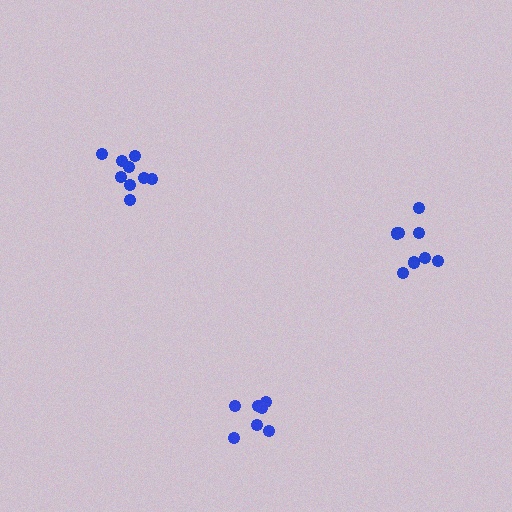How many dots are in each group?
Group 1: 9 dots, Group 2: 8 dots, Group 3: 7 dots (24 total).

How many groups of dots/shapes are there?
There are 3 groups.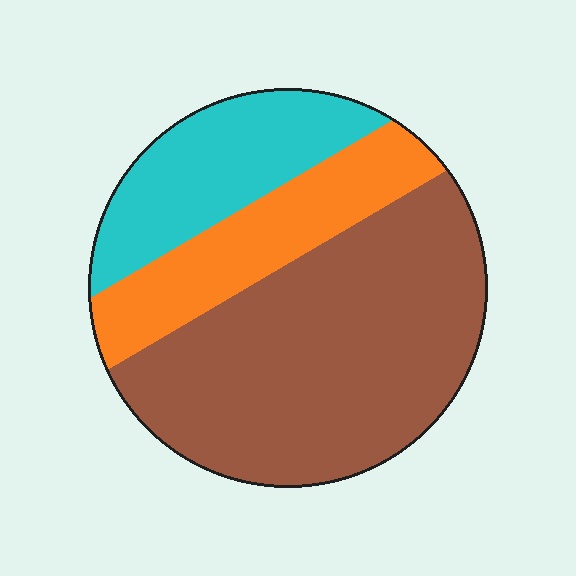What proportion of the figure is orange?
Orange covers roughly 20% of the figure.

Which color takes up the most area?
Brown, at roughly 55%.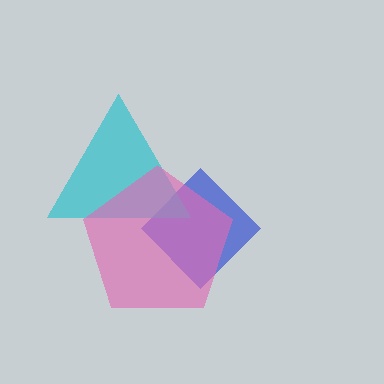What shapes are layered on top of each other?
The layered shapes are: a blue diamond, a cyan triangle, a pink pentagon.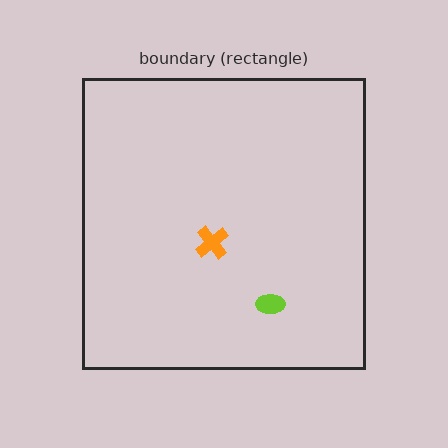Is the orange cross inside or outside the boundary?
Inside.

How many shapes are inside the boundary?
2 inside, 0 outside.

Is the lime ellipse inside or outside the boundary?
Inside.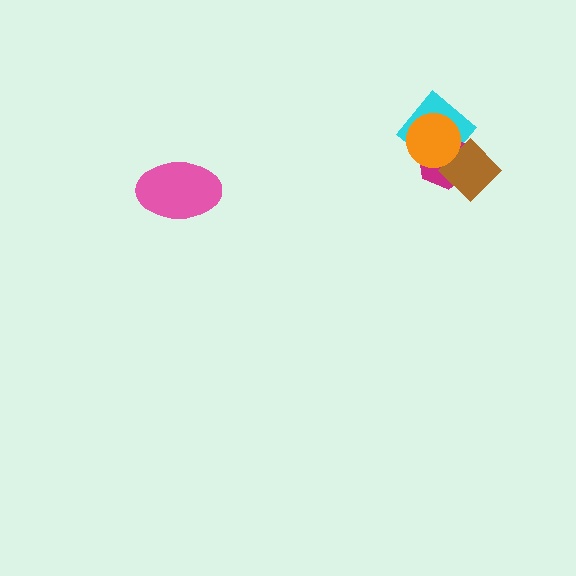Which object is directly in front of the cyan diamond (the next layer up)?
The magenta hexagon is directly in front of the cyan diamond.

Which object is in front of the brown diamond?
The orange circle is in front of the brown diamond.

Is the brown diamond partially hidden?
Yes, it is partially covered by another shape.